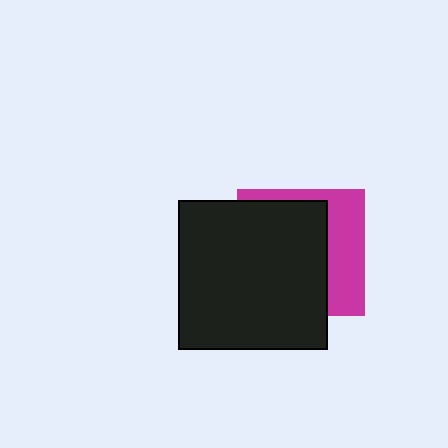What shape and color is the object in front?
The object in front is a black square.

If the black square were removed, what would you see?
You would see the complete magenta square.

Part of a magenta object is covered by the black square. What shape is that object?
It is a square.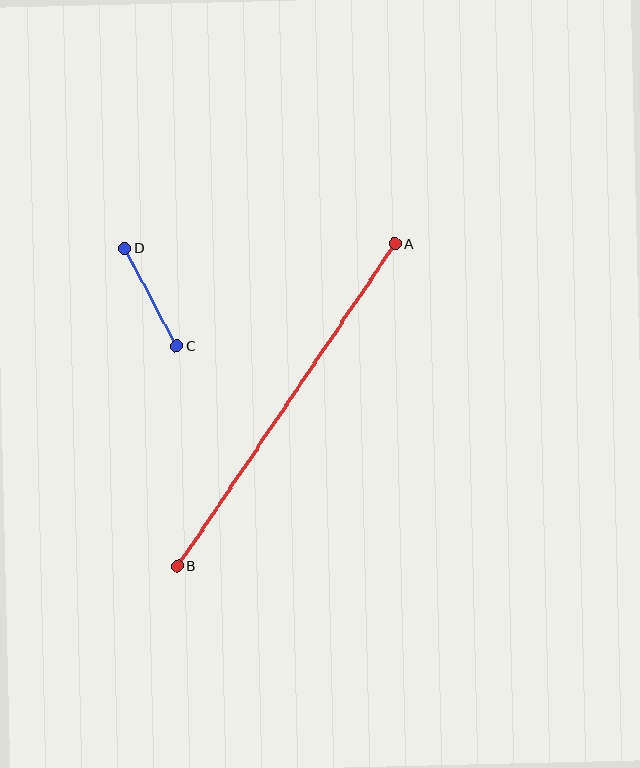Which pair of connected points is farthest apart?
Points A and B are farthest apart.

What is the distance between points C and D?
The distance is approximately 111 pixels.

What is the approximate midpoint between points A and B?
The midpoint is at approximately (286, 405) pixels.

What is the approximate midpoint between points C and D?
The midpoint is at approximately (150, 298) pixels.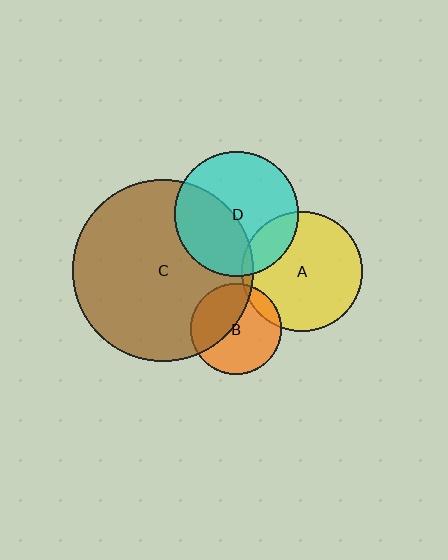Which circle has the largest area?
Circle C (brown).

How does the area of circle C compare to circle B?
Approximately 4.0 times.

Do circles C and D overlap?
Yes.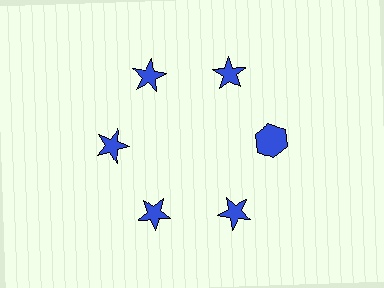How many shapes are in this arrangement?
There are 6 shapes arranged in a ring pattern.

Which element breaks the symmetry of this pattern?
The blue hexagon at roughly the 3 o'clock position breaks the symmetry. All other shapes are blue stars.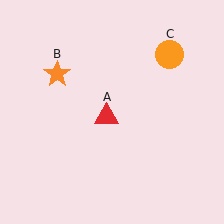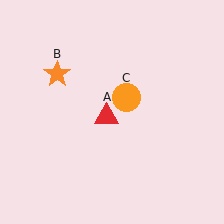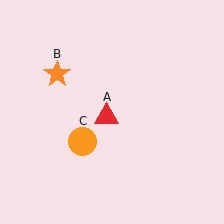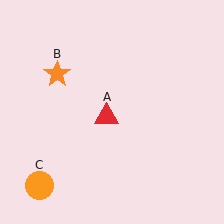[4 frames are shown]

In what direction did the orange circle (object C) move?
The orange circle (object C) moved down and to the left.